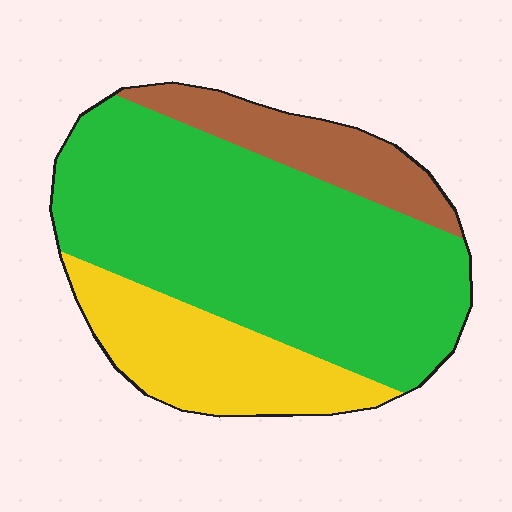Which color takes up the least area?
Brown, at roughly 15%.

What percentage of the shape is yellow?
Yellow takes up between a sixth and a third of the shape.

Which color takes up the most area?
Green, at roughly 65%.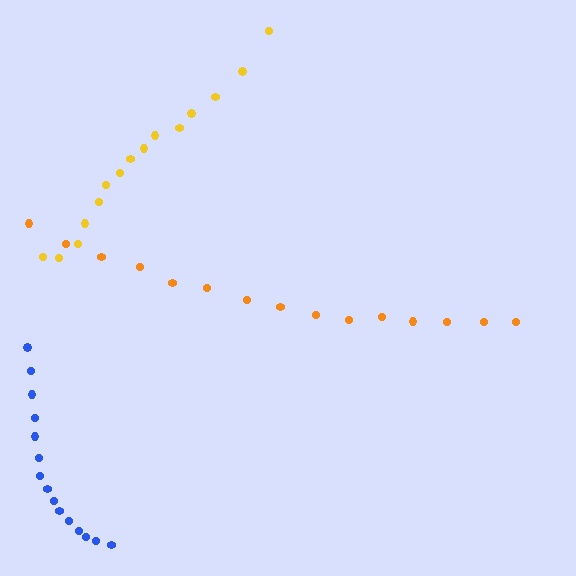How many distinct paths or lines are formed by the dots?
There are 3 distinct paths.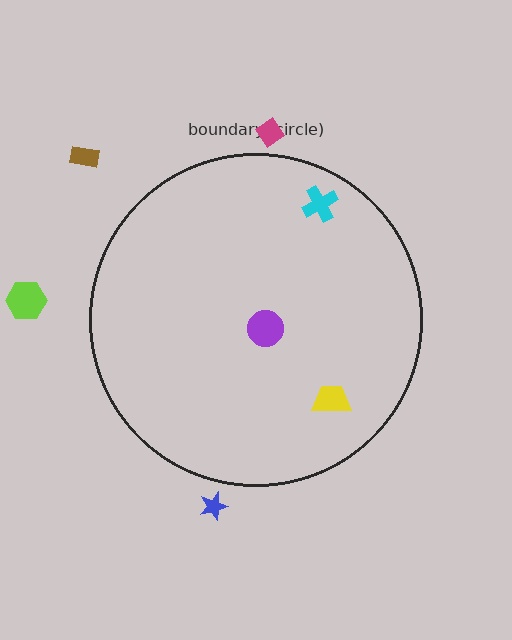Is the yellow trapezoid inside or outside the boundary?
Inside.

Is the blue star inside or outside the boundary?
Outside.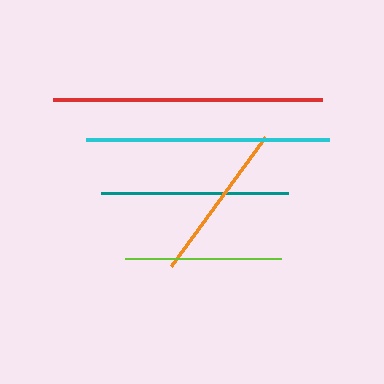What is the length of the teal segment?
The teal segment is approximately 187 pixels long.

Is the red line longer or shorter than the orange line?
The red line is longer than the orange line.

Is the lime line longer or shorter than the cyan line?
The cyan line is longer than the lime line.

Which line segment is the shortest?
The lime line is the shortest at approximately 156 pixels.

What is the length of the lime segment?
The lime segment is approximately 156 pixels long.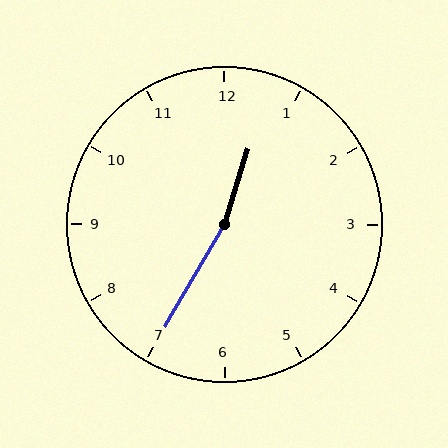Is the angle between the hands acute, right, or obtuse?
It is obtuse.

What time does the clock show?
12:35.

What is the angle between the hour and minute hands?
Approximately 168 degrees.